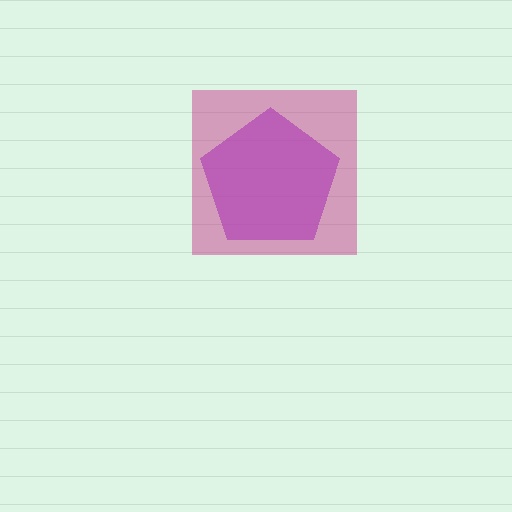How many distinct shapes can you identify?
There are 2 distinct shapes: a purple pentagon, a magenta square.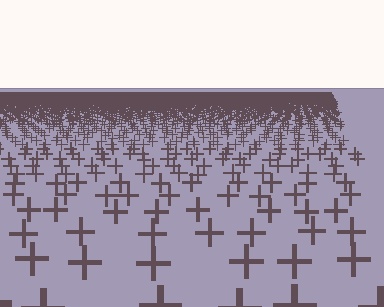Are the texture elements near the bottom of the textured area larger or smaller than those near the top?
Larger. Near the bottom, elements are closer to the viewer and appear at a bigger on-screen size.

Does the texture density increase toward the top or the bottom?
Density increases toward the top.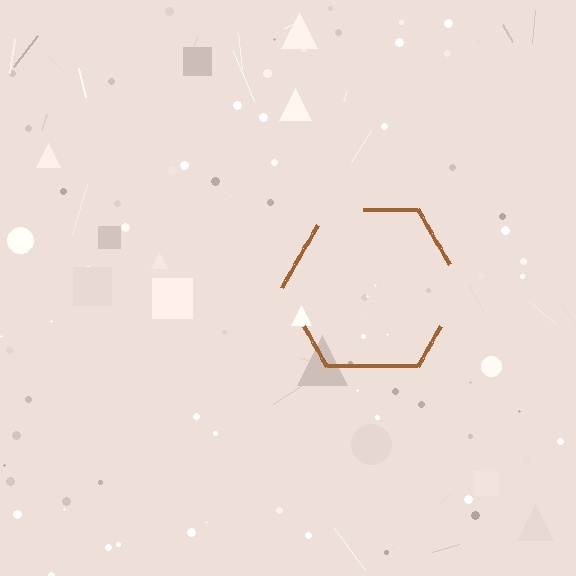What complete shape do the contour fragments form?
The contour fragments form a hexagon.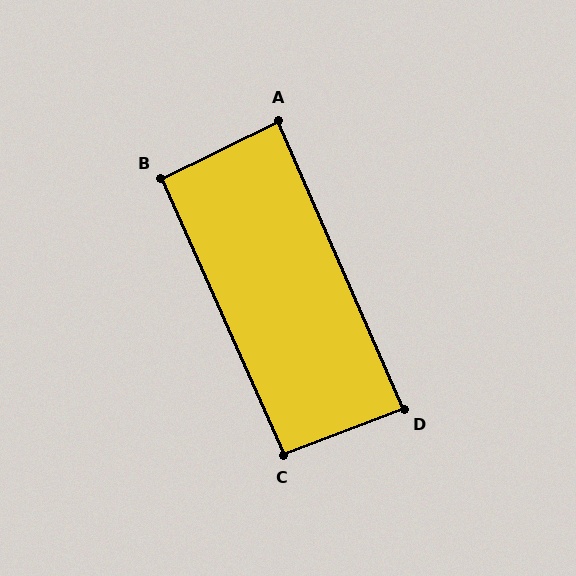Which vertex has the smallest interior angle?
A, at approximately 87 degrees.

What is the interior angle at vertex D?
Approximately 88 degrees (approximately right).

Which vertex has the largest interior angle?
C, at approximately 93 degrees.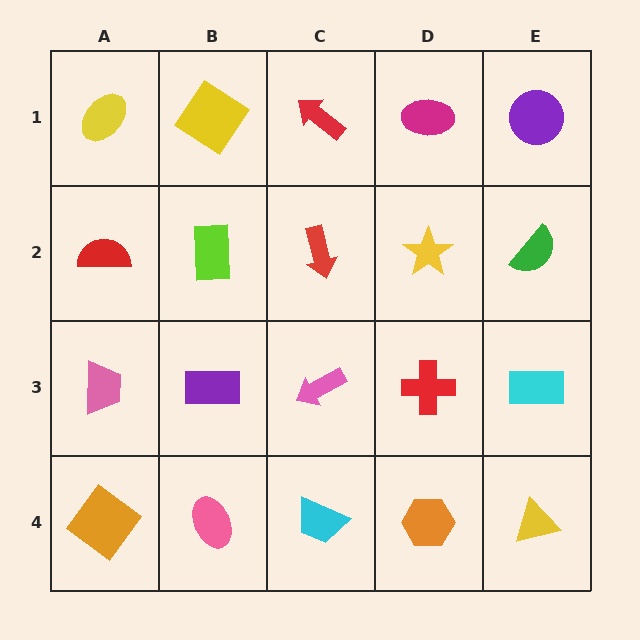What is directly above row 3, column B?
A lime rectangle.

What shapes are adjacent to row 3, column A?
A red semicircle (row 2, column A), an orange diamond (row 4, column A), a purple rectangle (row 3, column B).